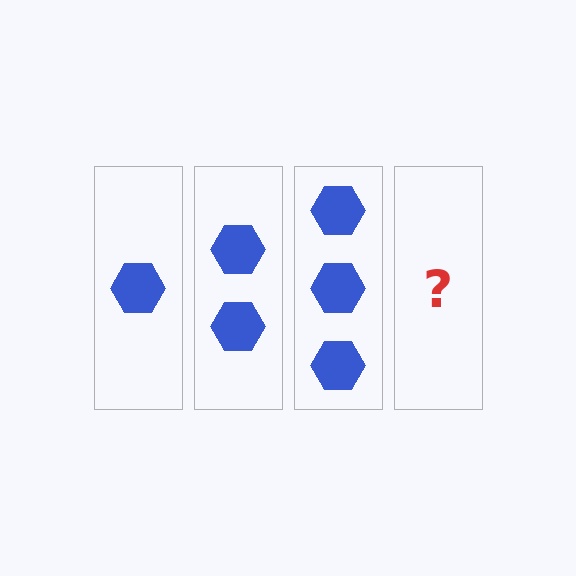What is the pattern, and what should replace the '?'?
The pattern is that each step adds one more hexagon. The '?' should be 4 hexagons.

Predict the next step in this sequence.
The next step is 4 hexagons.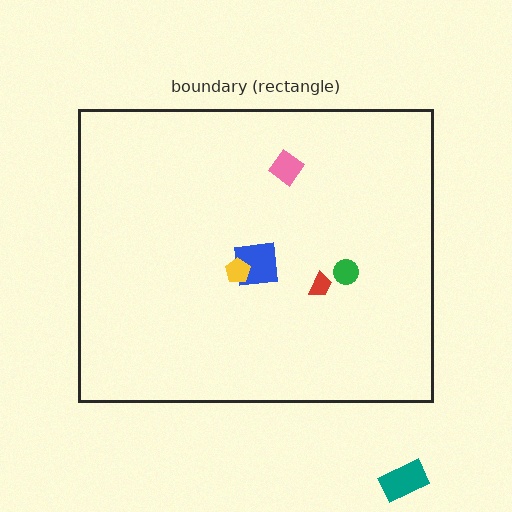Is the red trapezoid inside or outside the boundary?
Inside.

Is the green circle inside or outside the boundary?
Inside.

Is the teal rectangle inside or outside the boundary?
Outside.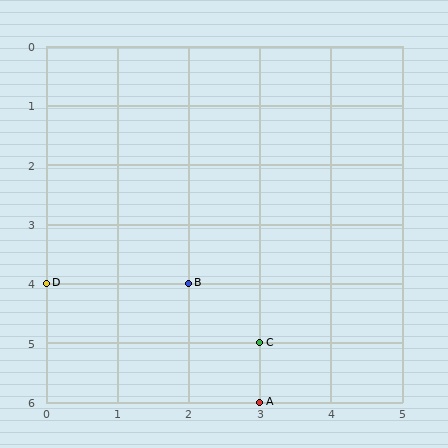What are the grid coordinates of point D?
Point D is at grid coordinates (0, 4).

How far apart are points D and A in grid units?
Points D and A are 3 columns and 2 rows apart (about 3.6 grid units diagonally).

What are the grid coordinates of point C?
Point C is at grid coordinates (3, 5).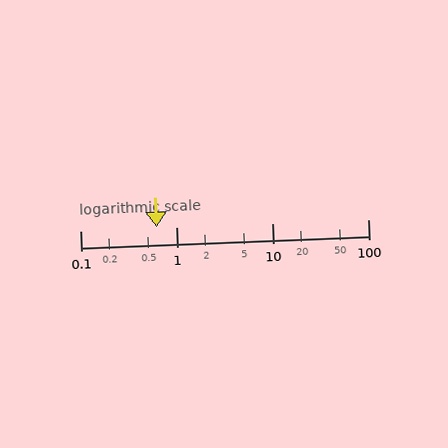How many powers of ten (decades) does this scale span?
The scale spans 3 decades, from 0.1 to 100.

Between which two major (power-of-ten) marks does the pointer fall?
The pointer is between 0.1 and 1.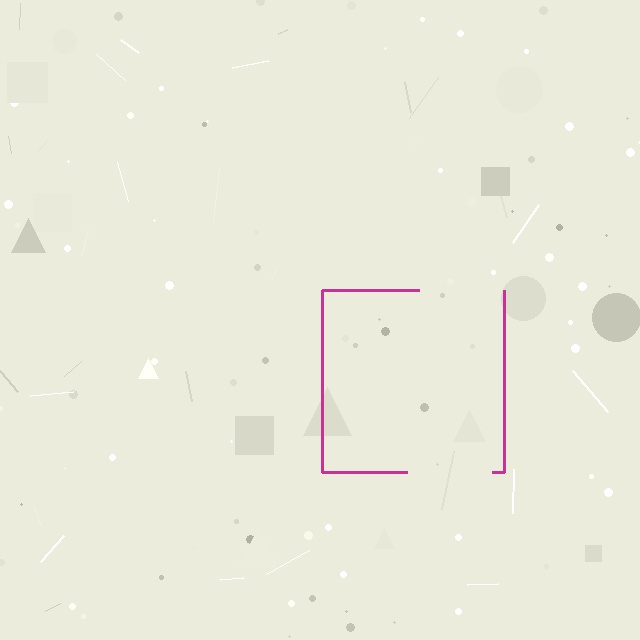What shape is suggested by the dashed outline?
The dashed outline suggests a square.